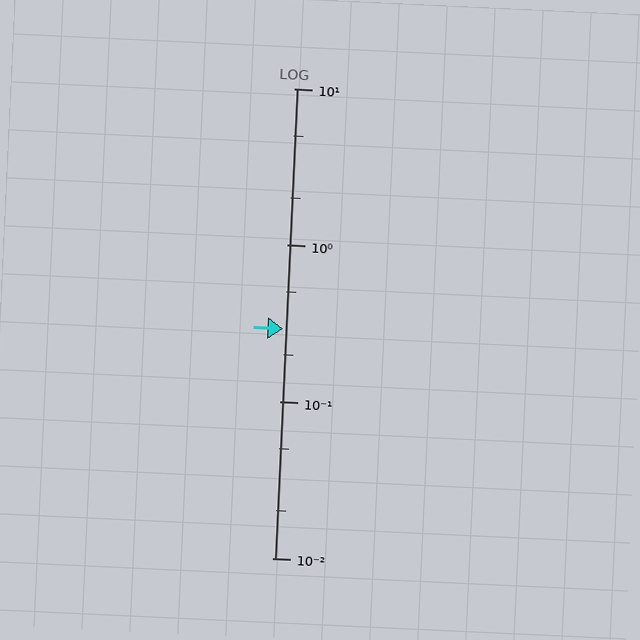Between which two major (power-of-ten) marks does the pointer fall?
The pointer is between 0.1 and 1.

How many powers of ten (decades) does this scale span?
The scale spans 3 decades, from 0.01 to 10.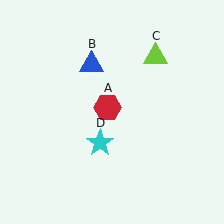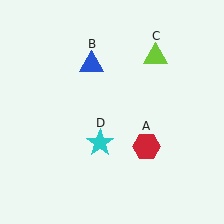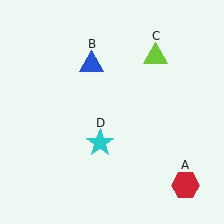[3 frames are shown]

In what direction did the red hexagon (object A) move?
The red hexagon (object A) moved down and to the right.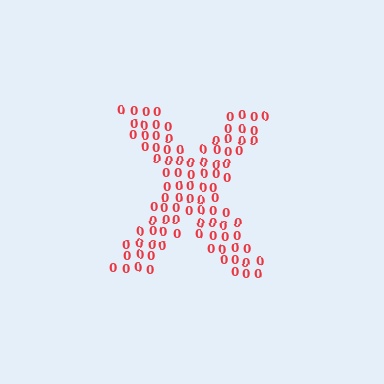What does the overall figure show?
The overall figure shows the letter X.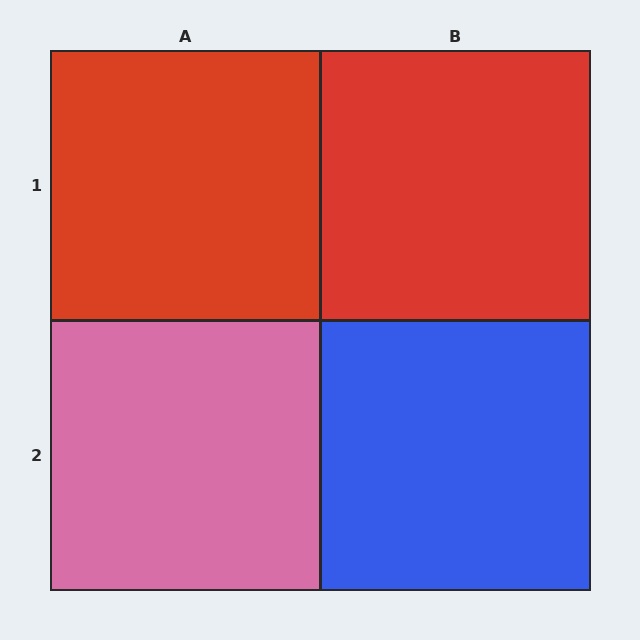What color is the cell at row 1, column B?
Red.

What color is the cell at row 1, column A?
Red.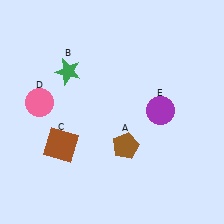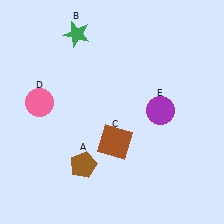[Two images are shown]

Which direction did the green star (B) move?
The green star (B) moved up.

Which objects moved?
The objects that moved are: the brown pentagon (A), the green star (B), the brown square (C).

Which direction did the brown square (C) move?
The brown square (C) moved right.